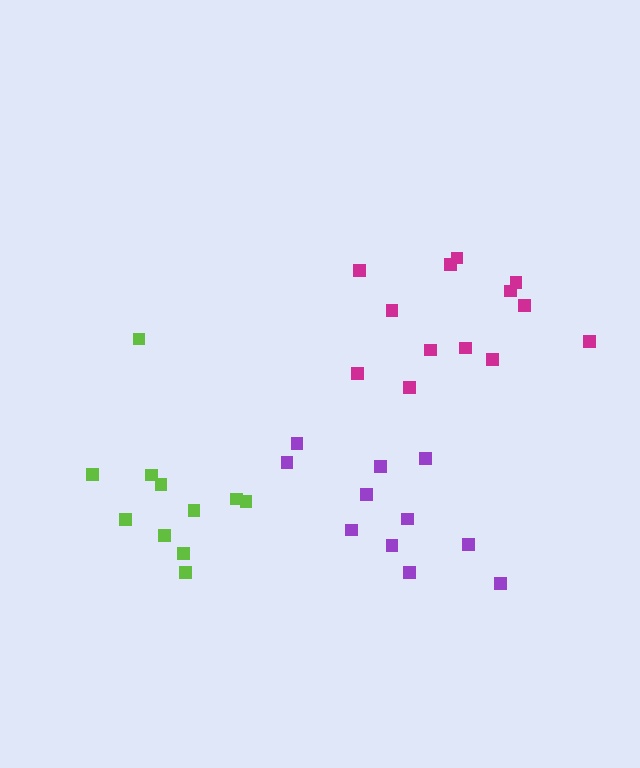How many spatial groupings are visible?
There are 3 spatial groupings.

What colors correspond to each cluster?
The clusters are colored: lime, purple, magenta.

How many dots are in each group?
Group 1: 11 dots, Group 2: 12 dots, Group 3: 13 dots (36 total).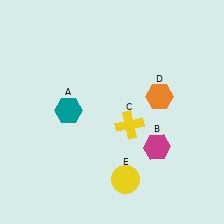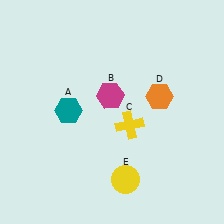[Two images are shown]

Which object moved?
The magenta hexagon (B) moved up.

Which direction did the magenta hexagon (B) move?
The magenta hexagon (B) moved up.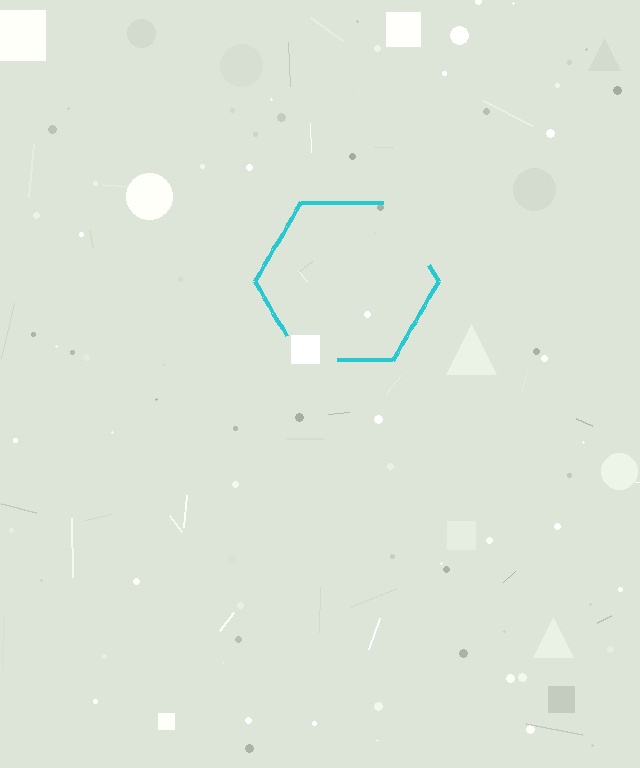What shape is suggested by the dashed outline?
The dashed outline suggests a hexagon.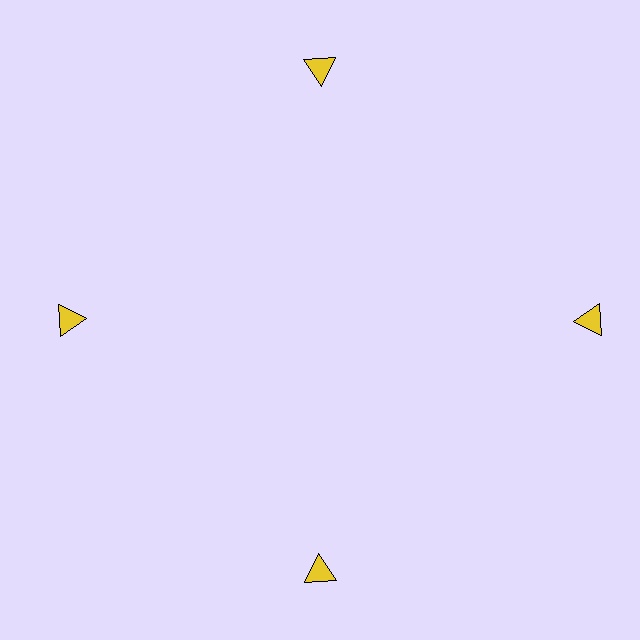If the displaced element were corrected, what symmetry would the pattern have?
It would have 4-fold rotational symmetry — the pattern would map onto itself every 90 degrees.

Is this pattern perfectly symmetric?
No. The 4 yellow triangles are arranged in a ring, but one element near the 3 o'clock position is pushed outward from the center, breaking the 4-fold rotational symmetry.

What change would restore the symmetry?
The symmetry would be restored by moving it inward, back onto the ring so that all 4 triangles sit at equal angles and equal distance from the center.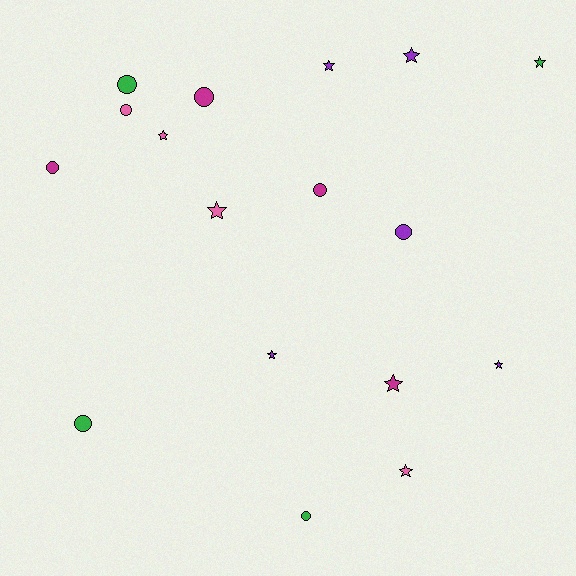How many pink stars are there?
There are 3 pink stars.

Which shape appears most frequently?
Star, with 9 objects.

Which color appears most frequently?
Purple, with 5 objects.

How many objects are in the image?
There are 17 objects.